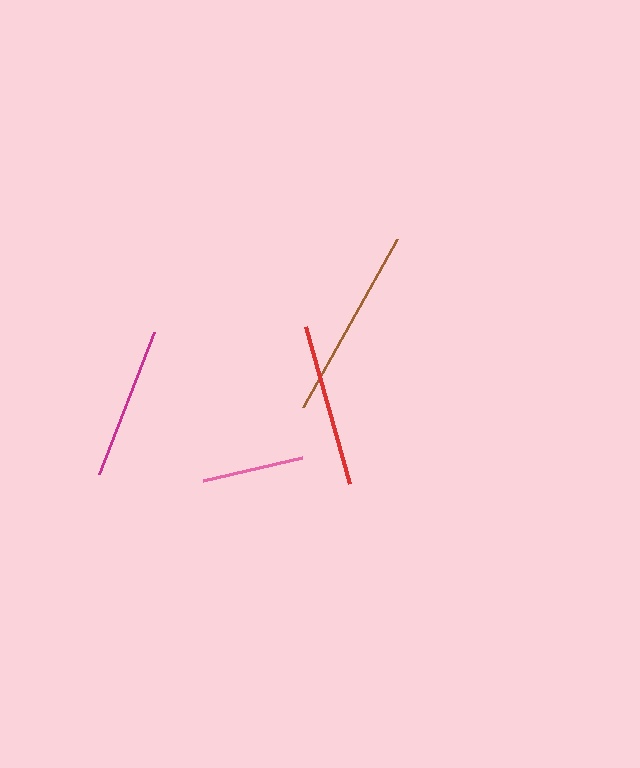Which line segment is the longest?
The brown line is the longest at approximately 192 pixels.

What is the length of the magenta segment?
The magenta segment is approximately 152 pixels long.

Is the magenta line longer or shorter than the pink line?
The magenta line is longer than the pink line.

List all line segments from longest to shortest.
From longest to shortest: brown, red, magenta, pink.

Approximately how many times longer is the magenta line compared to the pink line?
The magenta line is approximately 1.5 times the length of the pink line.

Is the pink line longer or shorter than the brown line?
The brown line is longer than the pink line.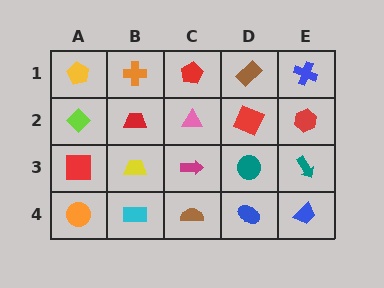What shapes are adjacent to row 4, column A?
A red square (row 3, column A), a cyan rectangle (row 4, column B).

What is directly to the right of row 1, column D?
A blue cross.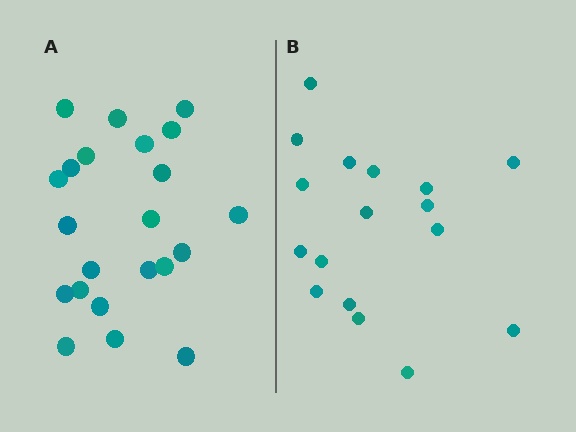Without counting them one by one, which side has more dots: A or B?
Region A (the left region) has more dots.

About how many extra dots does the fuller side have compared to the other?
Region A has about 5 more dots than region B.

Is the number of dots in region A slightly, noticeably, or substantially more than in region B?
Region A has noticeably more, but not dramatically so. The ratio is roughly 1.3 to 1.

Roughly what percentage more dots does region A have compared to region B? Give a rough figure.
About 30% more.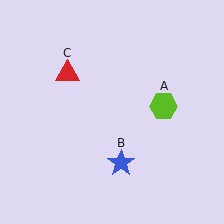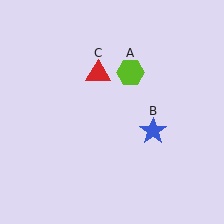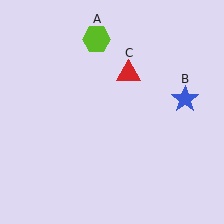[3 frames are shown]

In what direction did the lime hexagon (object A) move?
The lime hexagon (object A) moved up and to the left.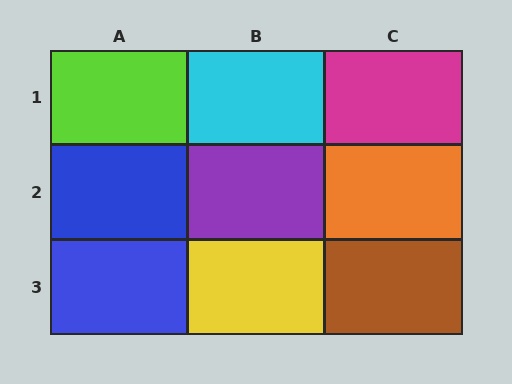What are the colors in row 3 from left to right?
Blue, yellow, brown.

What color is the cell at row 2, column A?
Blue.